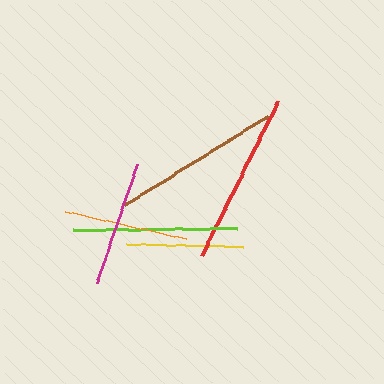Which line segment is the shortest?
The yellow line is the shortest at approximately 116 pixels.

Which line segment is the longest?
The red line is the longest at approximately 172 pixels.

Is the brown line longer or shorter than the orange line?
The brown line is longer than the orange line.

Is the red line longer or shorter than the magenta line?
The red line is longer than the magenta line.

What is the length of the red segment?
The red segment is approximately 172 pixels long.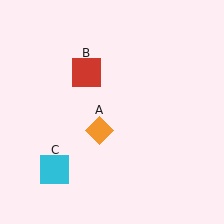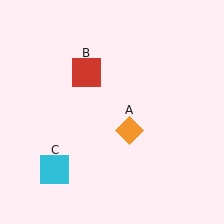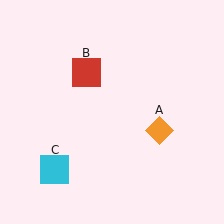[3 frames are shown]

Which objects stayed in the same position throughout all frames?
Red square (object B) and cyan square (object C) remained stationary.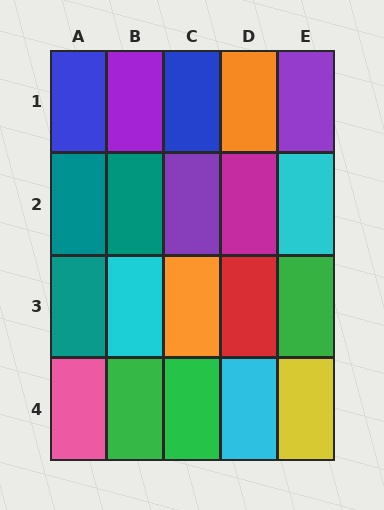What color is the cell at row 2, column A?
Teal.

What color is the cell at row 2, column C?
Purple.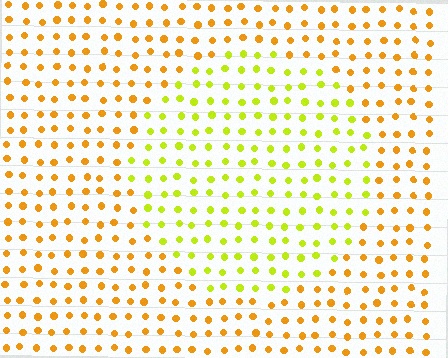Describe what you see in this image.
The image is filled with small orange elements in a uniform arrangement. A circle-shaped region is visible where the elements are tinted to a slightly different hue, forming a subtle color boundary.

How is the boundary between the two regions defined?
The boundary is defined purely by a slight shift in hue (about 37 degrees). Spacing, size, and orientation are identical on both sides.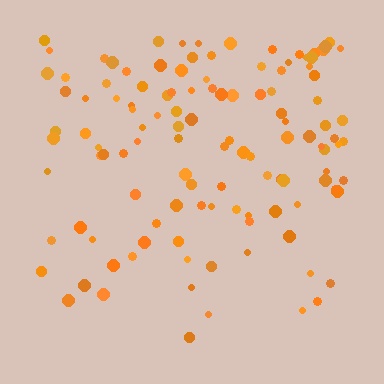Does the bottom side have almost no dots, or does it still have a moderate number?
Still a moderate number, just noticeably fewer than the top.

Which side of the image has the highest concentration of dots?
The top.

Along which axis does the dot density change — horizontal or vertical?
Vertical.